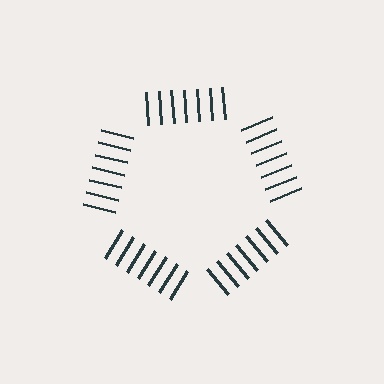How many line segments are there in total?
35 — 7 along each of the 5 edges.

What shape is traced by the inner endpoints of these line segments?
An illusory pentagon — the line segments terminate on its edges but no continuous stroke is drawn.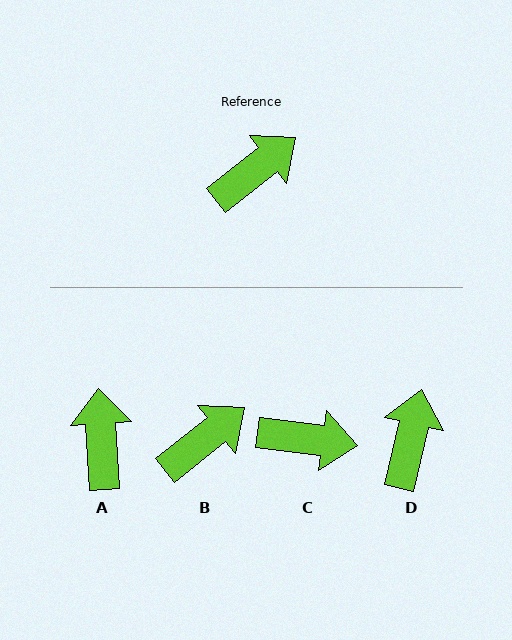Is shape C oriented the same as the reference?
No, it is off by about 46 degrees.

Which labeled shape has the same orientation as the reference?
B.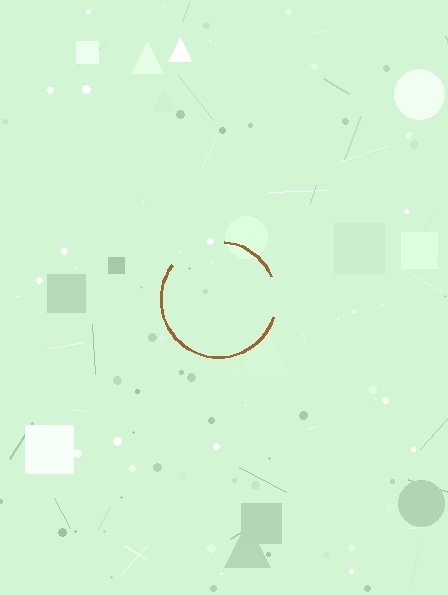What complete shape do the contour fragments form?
The contour fragments form a circle.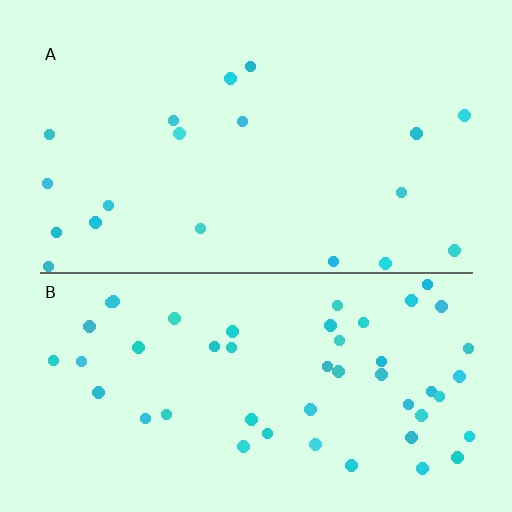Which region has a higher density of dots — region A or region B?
B (the bottom).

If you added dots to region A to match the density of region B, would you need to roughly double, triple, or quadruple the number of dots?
Approximately triple.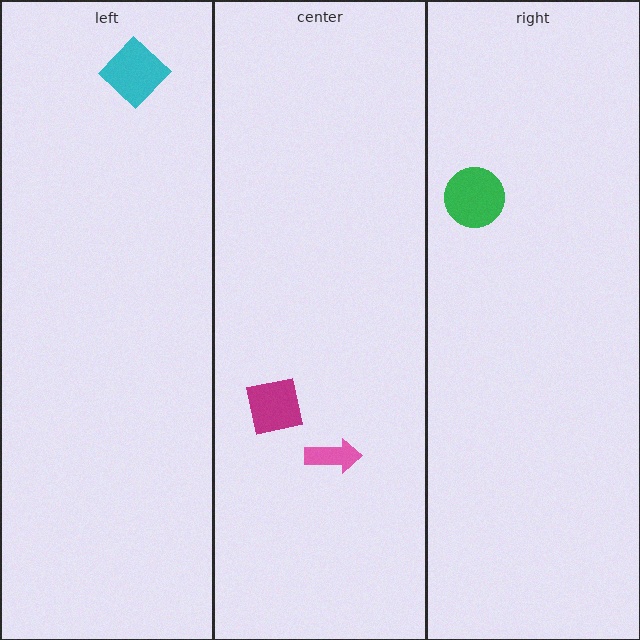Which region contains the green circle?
The right region.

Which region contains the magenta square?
The center region.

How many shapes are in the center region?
2.